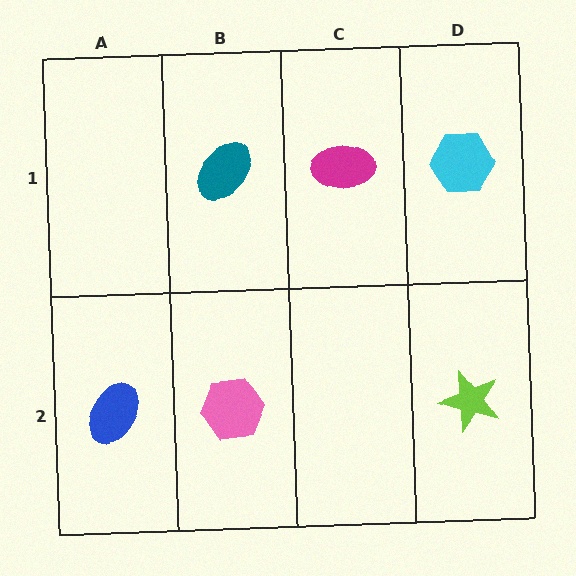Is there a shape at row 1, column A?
No, that cell is empty.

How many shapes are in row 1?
3 shapes.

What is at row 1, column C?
A magenta ellipse.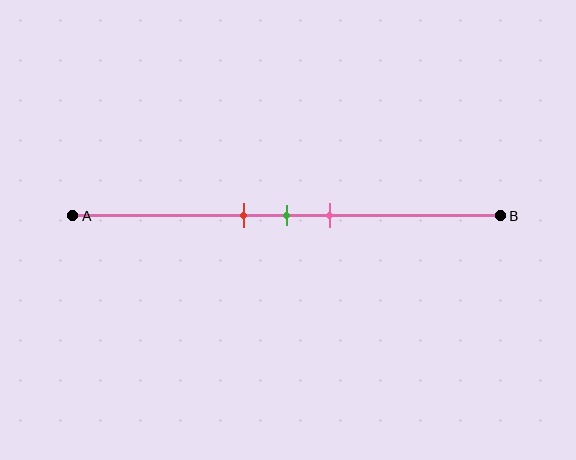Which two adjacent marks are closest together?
The red and green marks are the closest adjacent pair.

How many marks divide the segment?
There are 3 marks dividing the segment.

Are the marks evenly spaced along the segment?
Yes, the marks are approximately evenly spaced.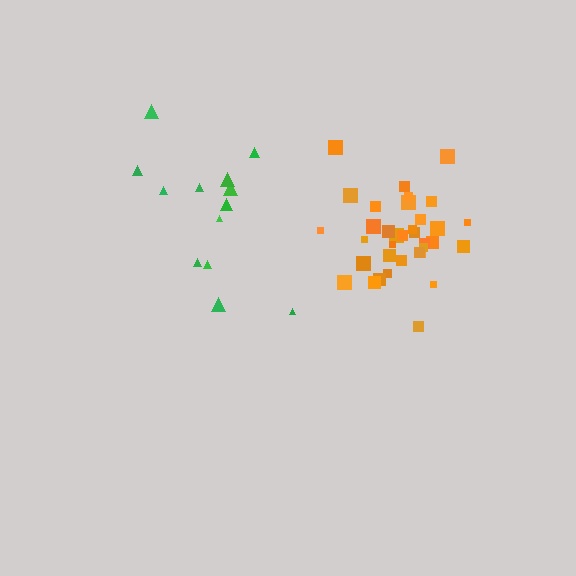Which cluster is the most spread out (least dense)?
Green.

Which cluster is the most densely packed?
Orange.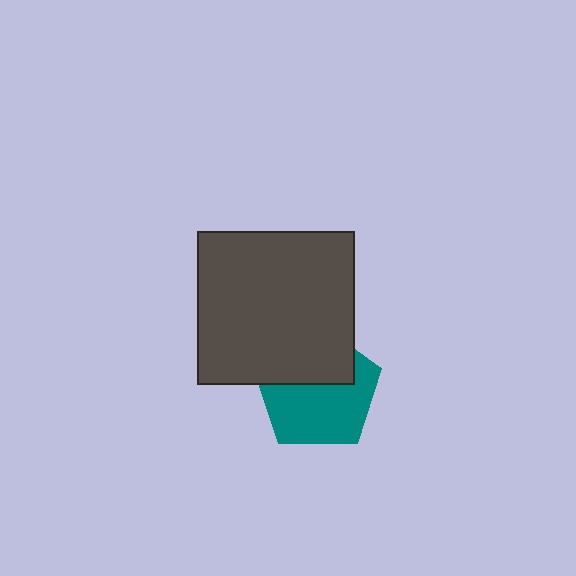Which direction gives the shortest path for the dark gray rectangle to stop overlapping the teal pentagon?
Moving up gives the shortest separation.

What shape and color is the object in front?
The object in front is a dark gray rectangle.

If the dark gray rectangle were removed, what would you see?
You would see the complete teal pentagon.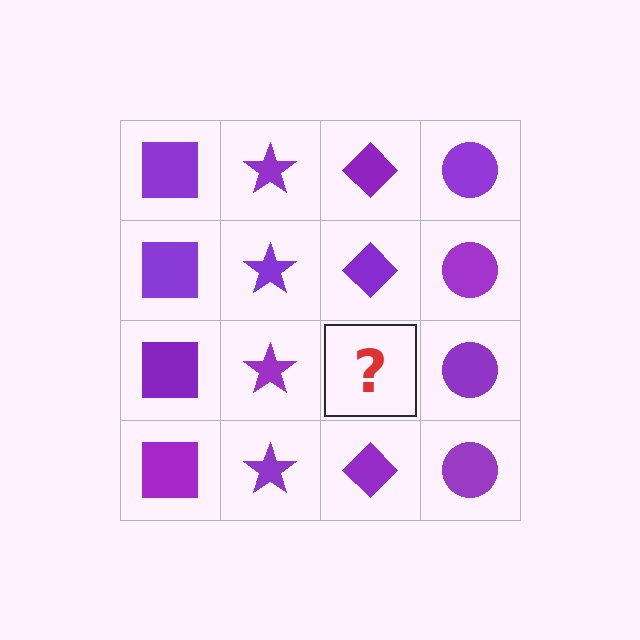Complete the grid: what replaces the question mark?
The question mark should be replaced with a purple diamond.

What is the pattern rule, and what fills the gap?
The rule is that each column has a consistent shape. The gap should be filled with a purple diamond.